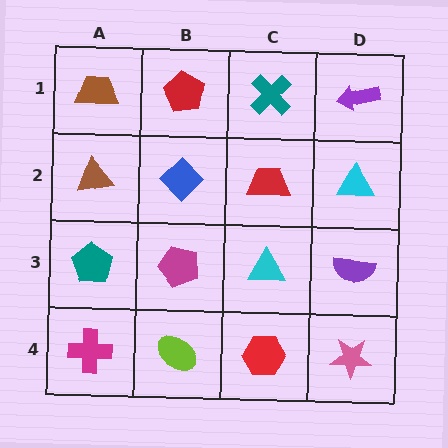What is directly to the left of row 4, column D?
A red hexagon.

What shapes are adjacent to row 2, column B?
A red pentagon (row 1, column B), a magenta pentagon (row 3, column B), a brown triangle (row 2, column A), a red trapezoid (row 2, column C).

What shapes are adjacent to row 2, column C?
A teal cross (row 1, column C), a cyan triangle (row 3, column C), a blue diamond (row 2, column B), a cyan triangle (row 2, column D).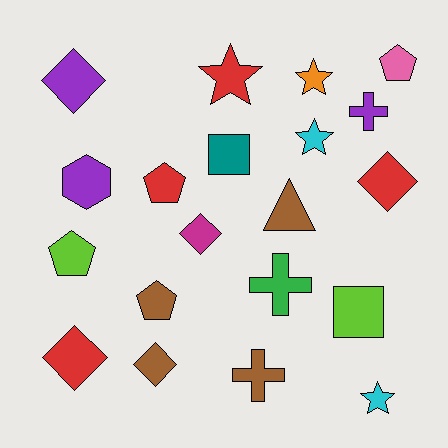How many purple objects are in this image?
There are 3 purple objects.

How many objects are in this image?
There are 20 objects.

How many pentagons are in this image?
There are 4 pentagons.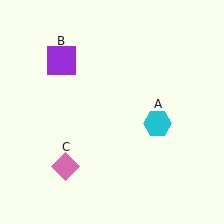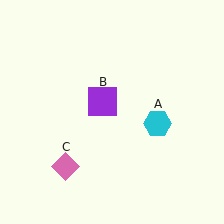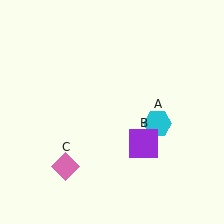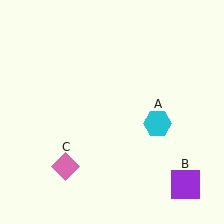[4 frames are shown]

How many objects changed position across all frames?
1 object changed position: purple square (object B).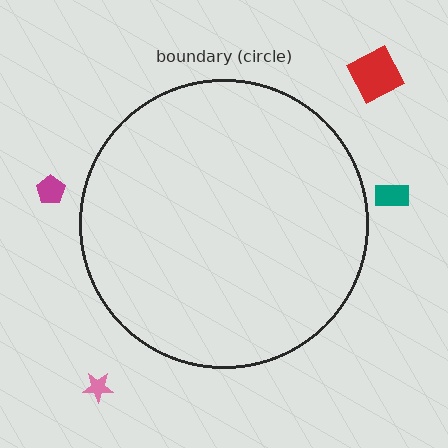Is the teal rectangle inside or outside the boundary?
Outside.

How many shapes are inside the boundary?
0 inside, 4 outside.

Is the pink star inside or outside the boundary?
Outside.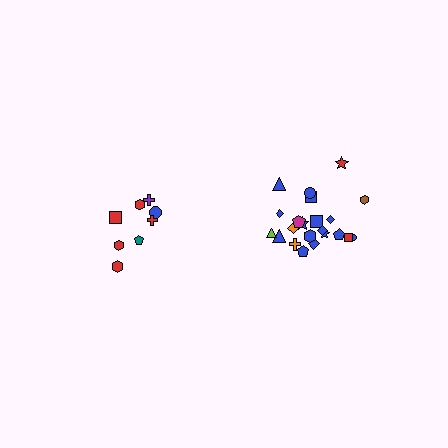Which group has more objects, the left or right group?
The right group.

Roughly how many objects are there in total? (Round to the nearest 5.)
Roughly 30 objects in total.